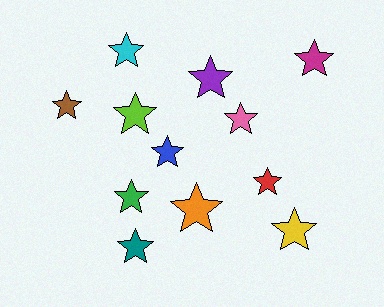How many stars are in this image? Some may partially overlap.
There are 12 stars.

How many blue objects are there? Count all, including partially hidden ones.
There is 1 blue object.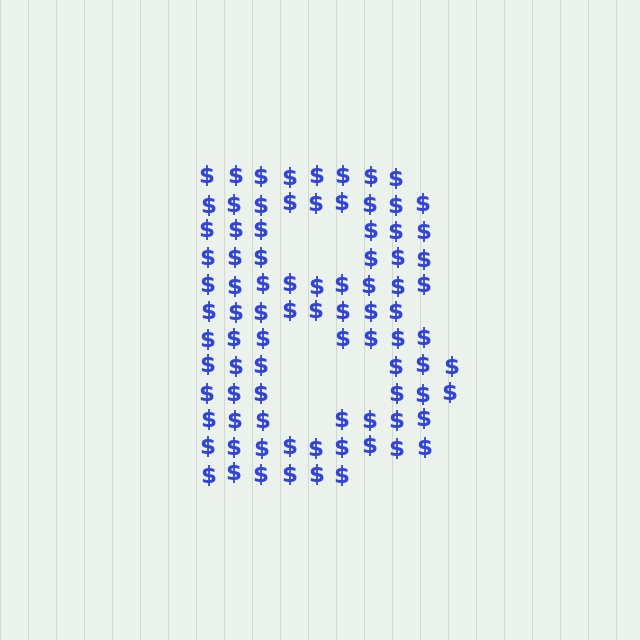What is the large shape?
The large shape is the letter B.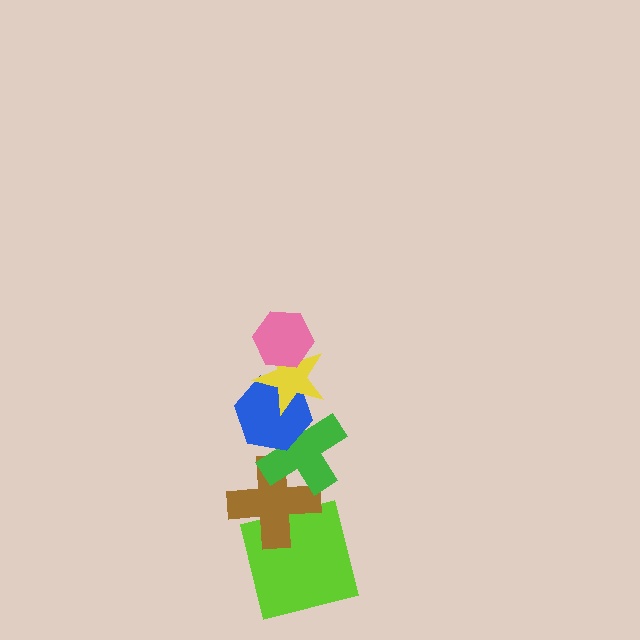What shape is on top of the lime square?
The brown cross is on top of the lime square.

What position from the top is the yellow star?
The yellow star is 2nd from the top.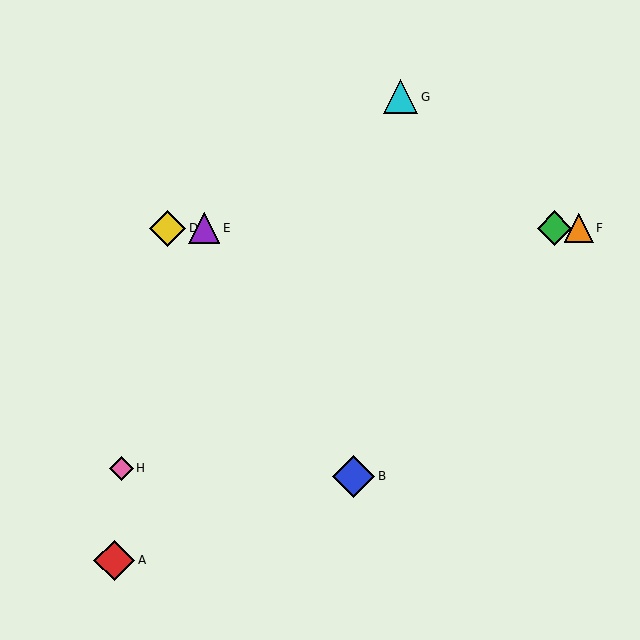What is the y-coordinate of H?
Object H is at y≈468.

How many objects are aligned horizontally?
4 objects (C, D, E, F) are aligned horizontally.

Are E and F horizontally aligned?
Yes, both are at y≈228.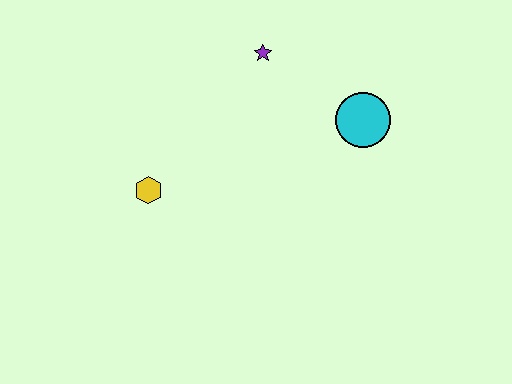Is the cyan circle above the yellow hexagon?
Yes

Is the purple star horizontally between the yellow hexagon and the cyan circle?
Yes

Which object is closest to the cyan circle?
The purple star is closest to the cyan circle.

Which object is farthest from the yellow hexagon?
The cyan circle is farthest from the yellow hexagon.